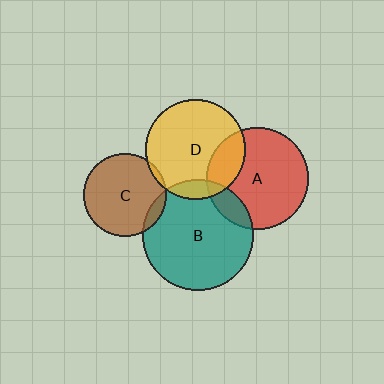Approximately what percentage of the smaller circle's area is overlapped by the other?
Approximately 20%.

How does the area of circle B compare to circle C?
Approximately 1.8 times.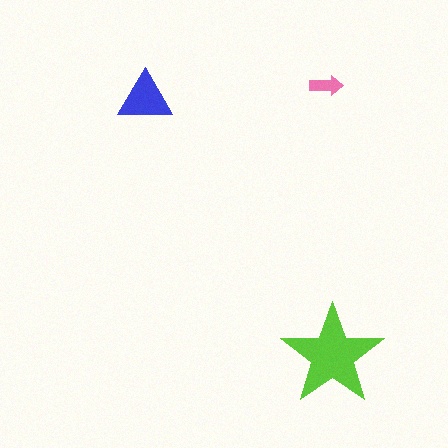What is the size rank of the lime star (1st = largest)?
1st.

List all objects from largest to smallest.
The lime star, the blue triangle, the pink arrow.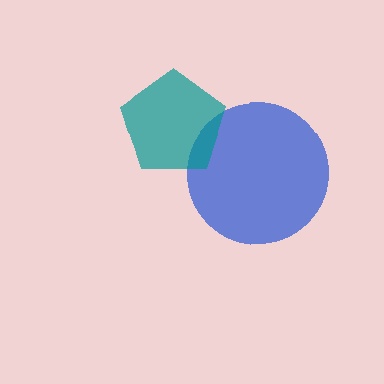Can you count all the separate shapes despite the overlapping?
Yes, there are 2 separate shapes.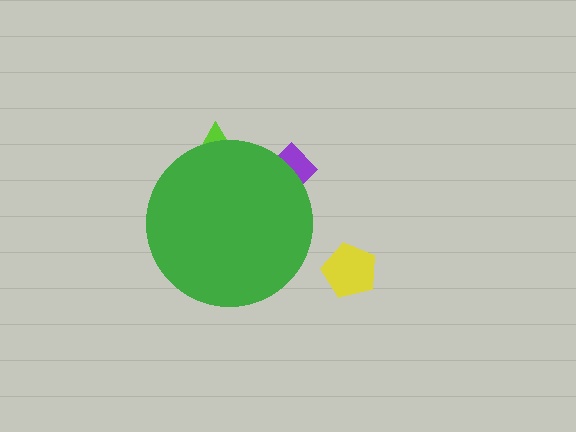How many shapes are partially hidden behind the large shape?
2 shapes are partially hidden.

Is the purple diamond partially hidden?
Yes, the purple diamond is partially hidden behind the green circle.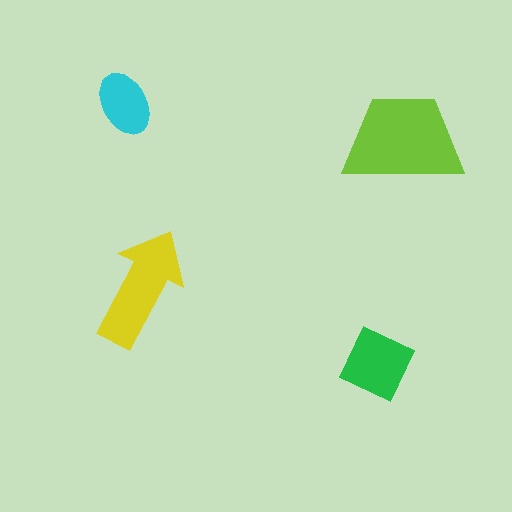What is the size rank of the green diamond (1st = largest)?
3rd.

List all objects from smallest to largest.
The cyan ellipse, the green diamond, the yellow arrow, the lime trapezoid.